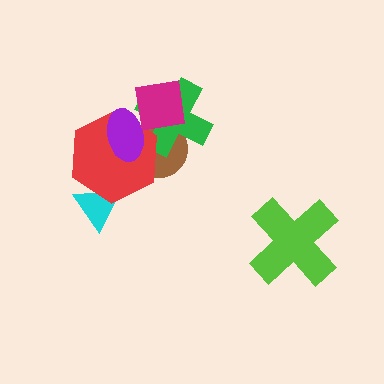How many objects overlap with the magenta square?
4 objects overlap with the magenta square.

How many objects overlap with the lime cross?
0 objects overlap with the lime cross.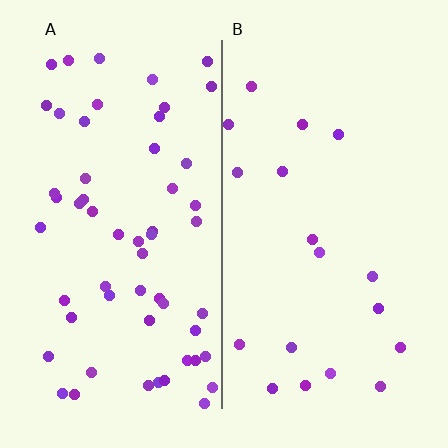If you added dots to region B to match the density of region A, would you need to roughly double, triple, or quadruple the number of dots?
Approximately triple.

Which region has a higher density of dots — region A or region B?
A (the left).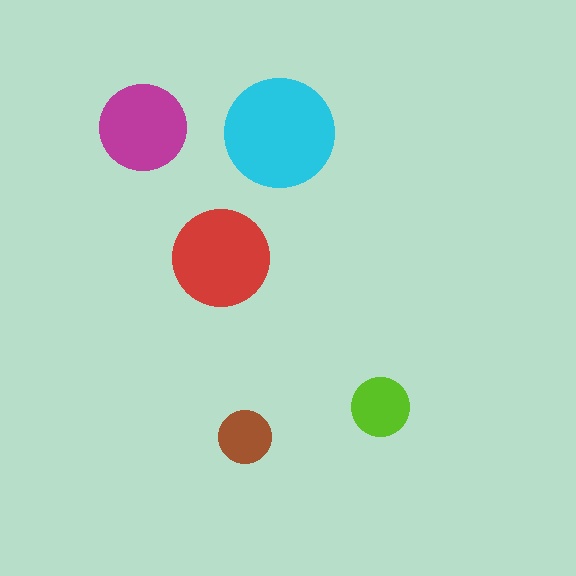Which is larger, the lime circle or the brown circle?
The lime one.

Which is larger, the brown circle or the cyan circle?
The cyan one.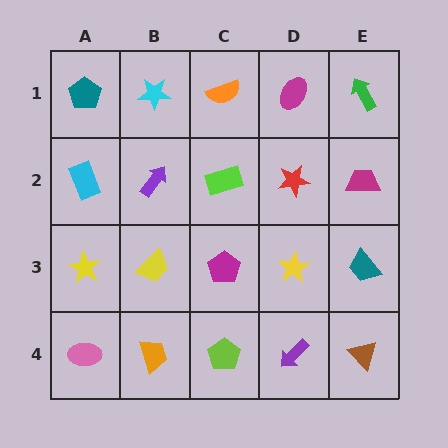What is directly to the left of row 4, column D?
A lime pentagon.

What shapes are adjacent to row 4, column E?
A teal trapezoid (row 3, column E), a purple arrow (row 4, column D).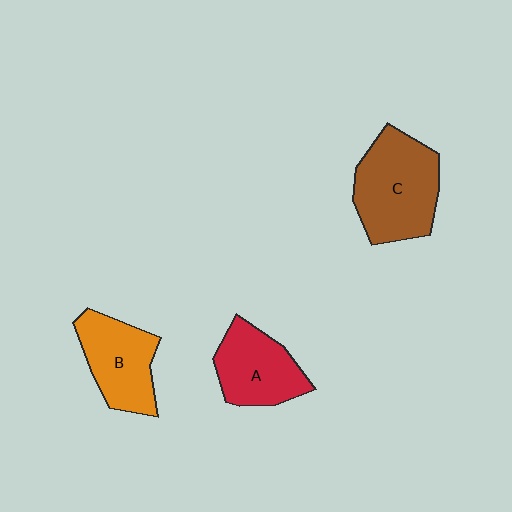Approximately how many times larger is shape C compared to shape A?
Approximately 1.4 times.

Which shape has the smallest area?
Shape A (red).